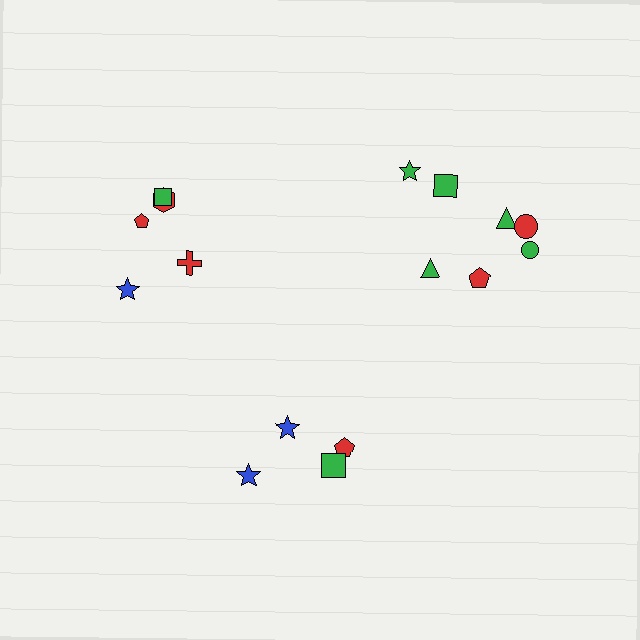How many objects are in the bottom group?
There are 4 objects.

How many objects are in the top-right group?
There are 7 objects.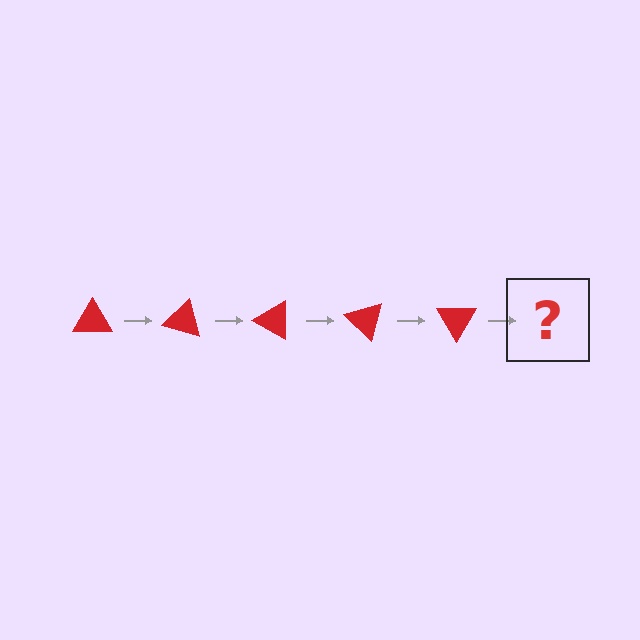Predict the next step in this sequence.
The next step is a red triangle rotated 75 degrees.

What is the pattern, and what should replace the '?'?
The pattern is that the triangle rotates 15 degrees each step. The '?' should be a red triangle rotated 75 degrees.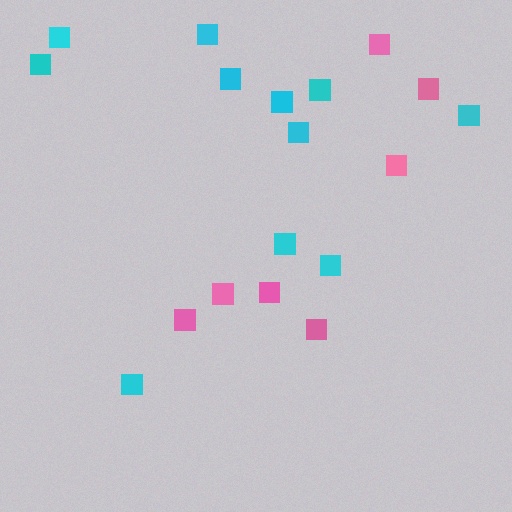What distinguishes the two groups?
There are 2 groups: one group of pink squares (7) and one group of cyan squares (11).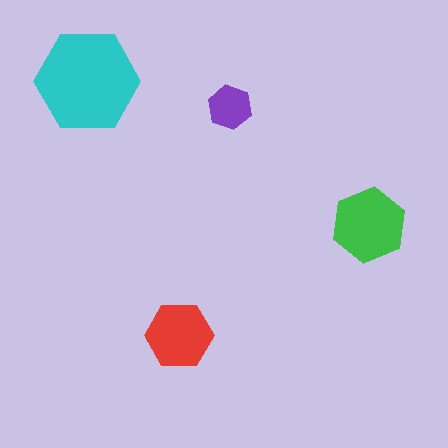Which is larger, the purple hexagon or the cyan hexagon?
The cyan one.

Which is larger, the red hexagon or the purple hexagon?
The red one.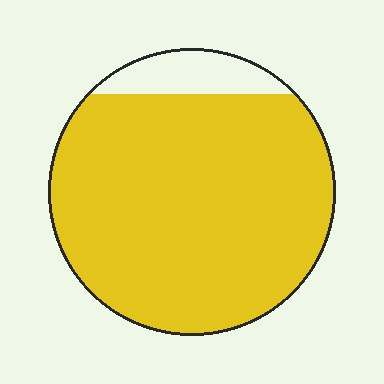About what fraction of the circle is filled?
About nine tenths (9/10).